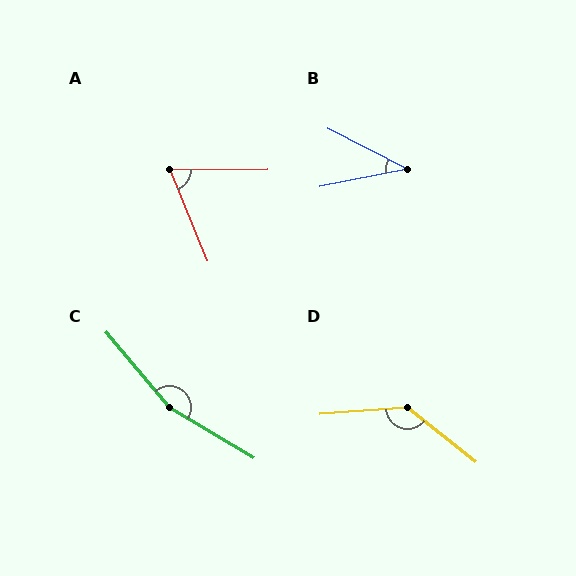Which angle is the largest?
C, at approximately 161 degrees.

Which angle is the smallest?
B, at approximately 39 degrees.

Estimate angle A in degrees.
Approximately 68 degrees.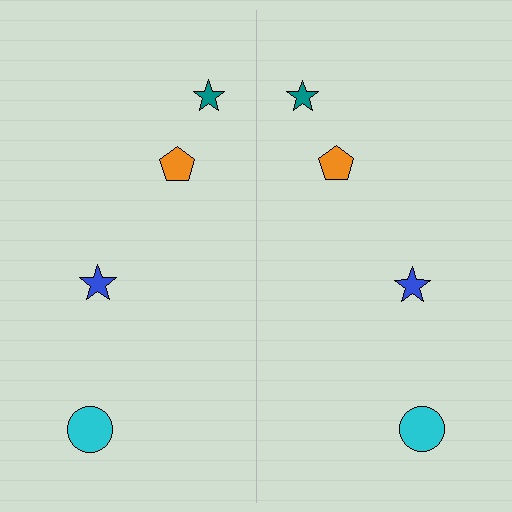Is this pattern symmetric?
Yes, this pattern has bilateral (reflection) symmetry.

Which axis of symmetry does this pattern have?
The pattern has a vertical axis of symmetry running through the center of the image.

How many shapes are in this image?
There are 8 shapes in this image.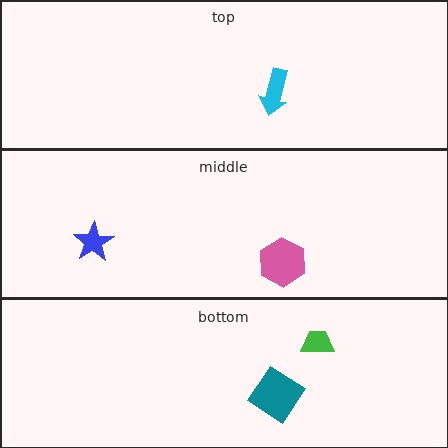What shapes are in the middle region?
The pink hexagon, the blue star.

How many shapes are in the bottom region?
2.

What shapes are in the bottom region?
The teal diamond, the green trapezoid.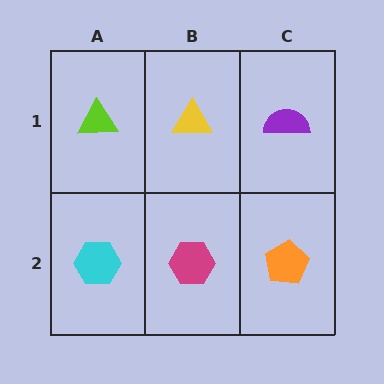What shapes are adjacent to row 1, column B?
A magenta hexagon (row 2, column B), a lime triangle (row 1, column A), a purple semicircle (row 1, column C).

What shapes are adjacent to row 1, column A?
A cyan hexagon (row 2, column A), a yellow triangle (row 1, column B).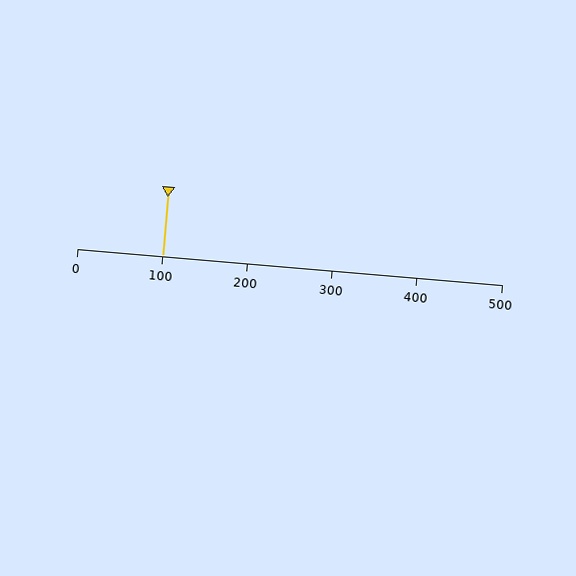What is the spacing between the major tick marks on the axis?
The major ticks are spaced 100 apart.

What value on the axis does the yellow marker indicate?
The marker indicates approximately 100.